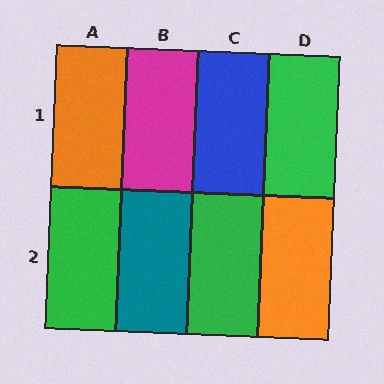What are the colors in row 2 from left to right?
Green, teal, green, orange.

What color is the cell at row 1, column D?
Green.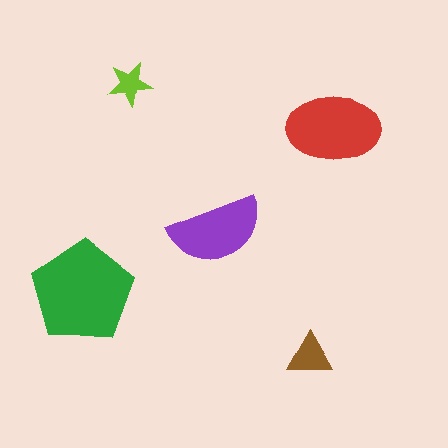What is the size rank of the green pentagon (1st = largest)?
1st.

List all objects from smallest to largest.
The lime star, the brown triangle, the purple semicircle, the red ellipse, the green pentagon.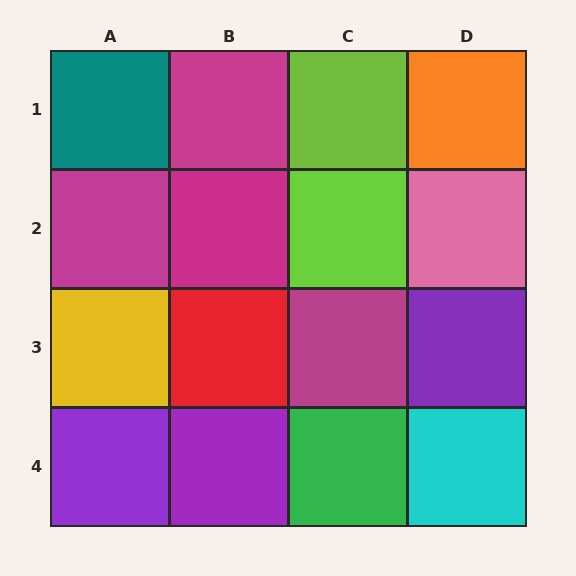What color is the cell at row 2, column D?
Pink.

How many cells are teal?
1 cell is teal.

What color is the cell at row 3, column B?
Red.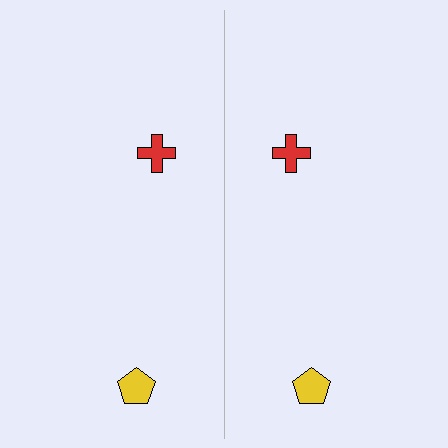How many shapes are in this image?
There are 4 shapes in this image.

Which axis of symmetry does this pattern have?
The pattern has a vertical axis of symmetry running through the center of the image.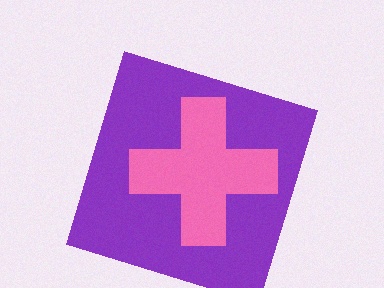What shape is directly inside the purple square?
The pink cross.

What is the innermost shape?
The pink cross.